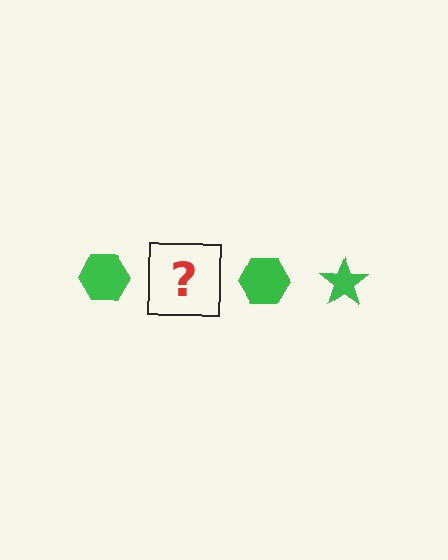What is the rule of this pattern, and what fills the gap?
The rule is that the pattern cycles through hexagon, star shapes in green. The gap should be filled with a green star.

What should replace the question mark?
The question mark should be replaced with a green star.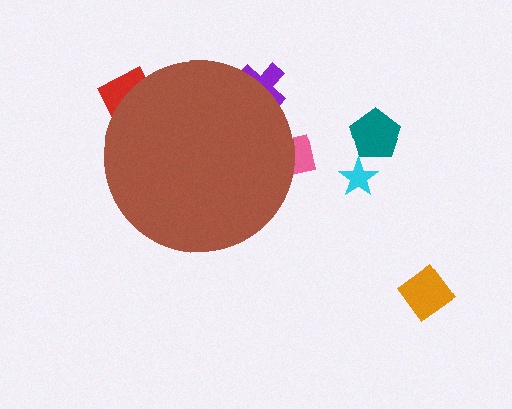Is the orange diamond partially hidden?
No, the orange diamond is fully visible.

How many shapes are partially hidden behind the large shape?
3 shapes are partially hidden.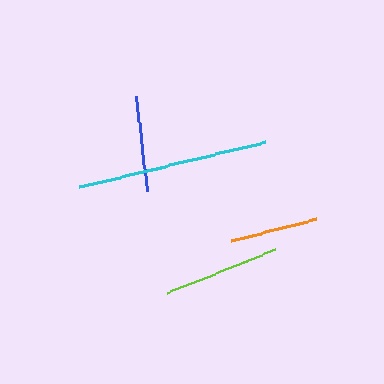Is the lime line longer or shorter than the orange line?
The lime line is longer than the orange line.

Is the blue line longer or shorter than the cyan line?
The cyan line is longer than the blue line.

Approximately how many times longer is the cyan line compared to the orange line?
The cyan line is approximately 2.2 times the length of the orange line.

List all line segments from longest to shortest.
From longest to shortest: cyan, lime, blue, orange.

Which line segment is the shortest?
The orange line is the shortest at approximately 87 pixels.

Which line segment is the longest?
The cyan line is the longest at approximately 190 pixels.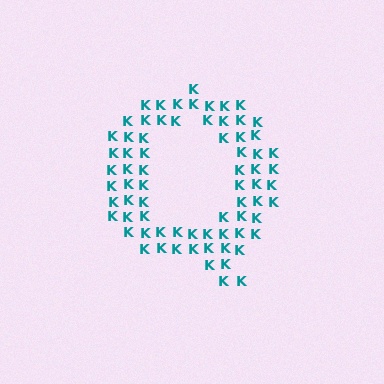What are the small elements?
The small elements are letter K's.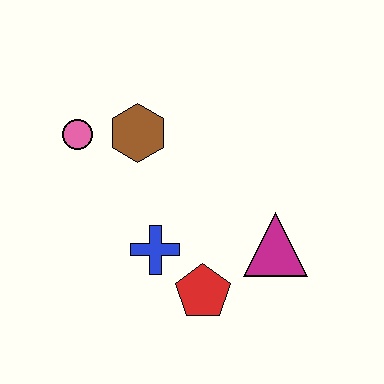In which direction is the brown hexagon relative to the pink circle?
The brown hexagon is to the right of the pink circle.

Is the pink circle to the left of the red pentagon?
Yes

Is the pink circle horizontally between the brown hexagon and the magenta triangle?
No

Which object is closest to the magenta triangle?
The red pentagon is closest to the magenta triangle.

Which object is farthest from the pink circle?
The magenta triangle is farthest from the pink circle.